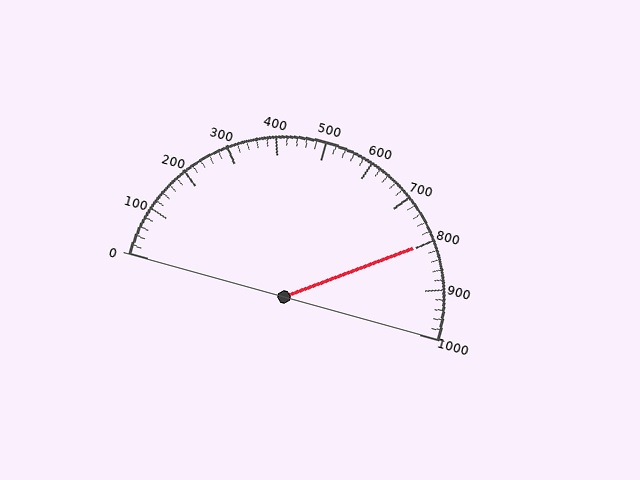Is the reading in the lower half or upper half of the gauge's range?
The reading is in the upper half of the range (0 to 1000).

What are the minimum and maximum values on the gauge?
The gauge ranges from 0 to 1000.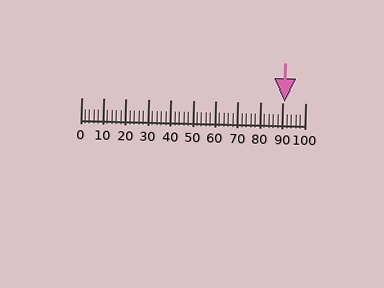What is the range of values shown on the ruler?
The ruler shows values from 0 to 100.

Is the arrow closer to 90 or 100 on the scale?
The arrow is closer to 90.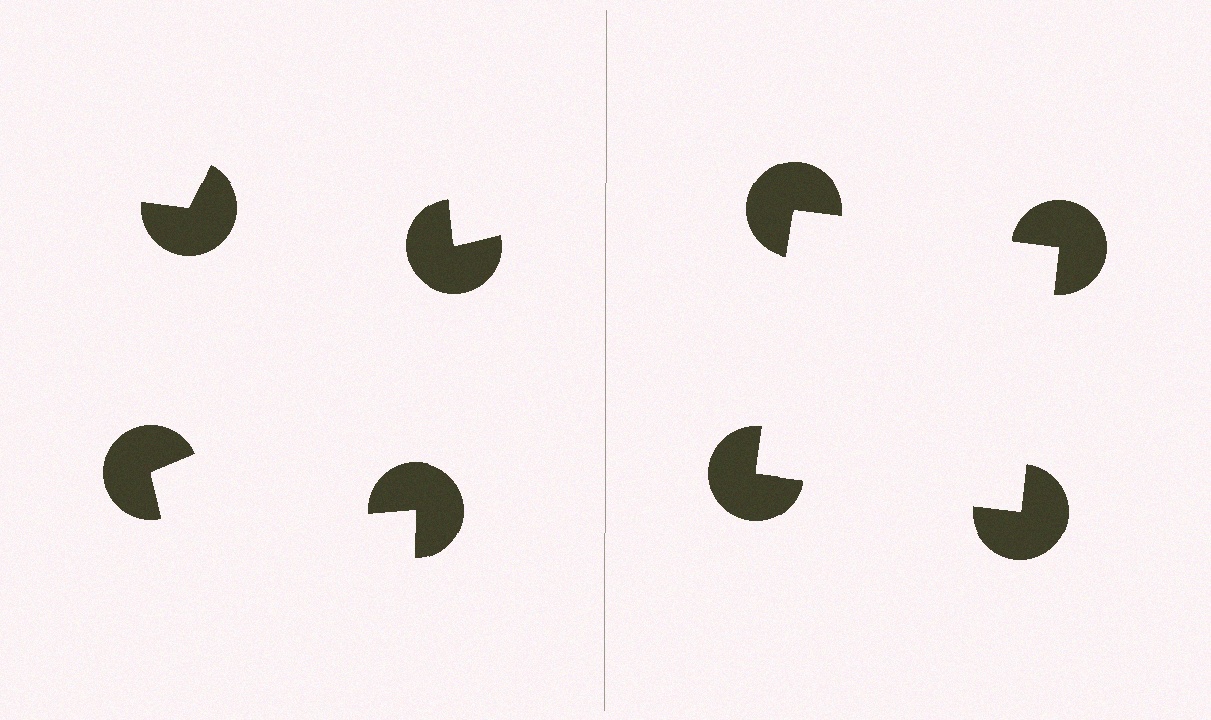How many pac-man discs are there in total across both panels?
8 — 4 on each side.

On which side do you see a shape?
An illusory square appears on the right side. On the left side the wedge cuts are rotated, so no coherent shape forms.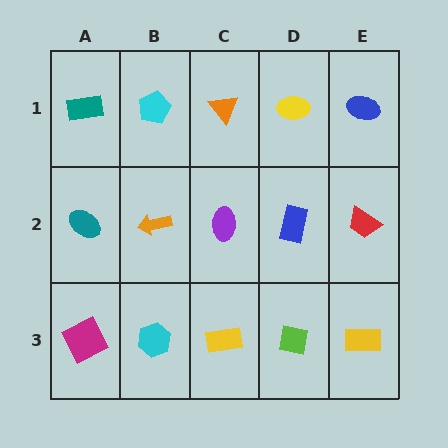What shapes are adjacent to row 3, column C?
A purple ellipse (row 2, column C), a cyan hexagon (row 3, column B), a lime square (row 3, column D).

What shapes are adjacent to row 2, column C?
An orange triangle (row 1, column C), a yellow rectangle (row 3, column C), an orange arrow (row 2, column B), a blue rectangle (row 2, column D).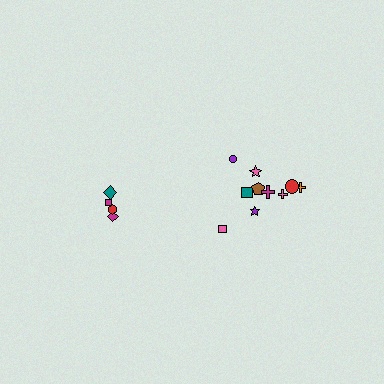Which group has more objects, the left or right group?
The right group.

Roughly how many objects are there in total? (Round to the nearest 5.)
Roughly 15 objects in total.